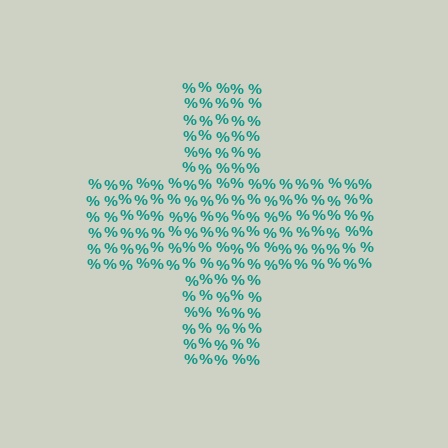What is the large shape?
The large shape is a cross.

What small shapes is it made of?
It is made of small percent signs.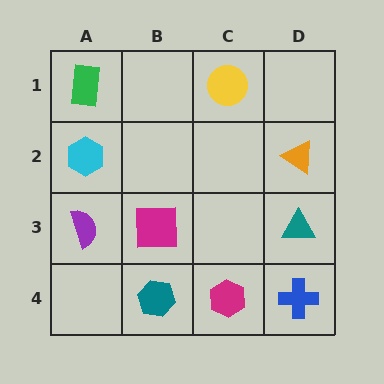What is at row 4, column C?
A magenta hexagon.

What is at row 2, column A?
A cyan hexagon.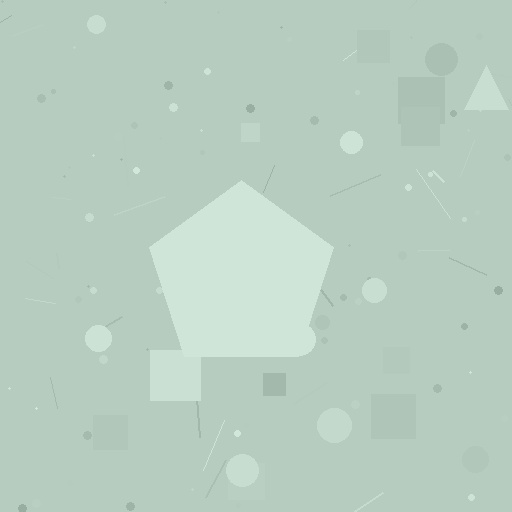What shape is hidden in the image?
A pentagon is hidden in the image.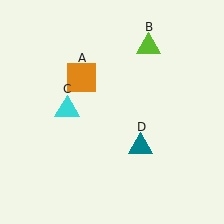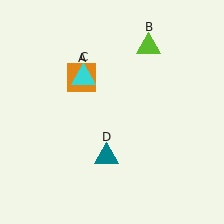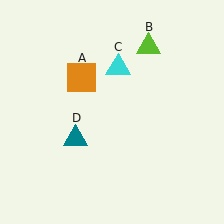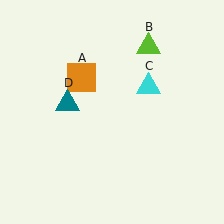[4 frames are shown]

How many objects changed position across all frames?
2 objects changed position: cyan triangle (object C), teal triangle (object D).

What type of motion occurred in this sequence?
The cyan triangle (object C), teal triangle (object D) rotated clockwise around the center of the scene.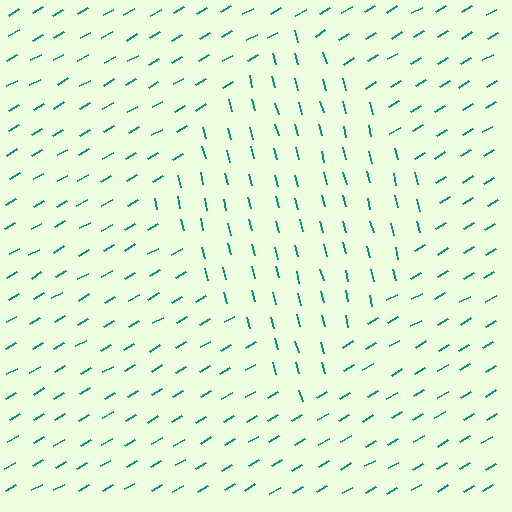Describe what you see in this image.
The image is filled with small teal line segments. A diamond region in the image has lines oriented differently from the surrounding lines, creating a visible texture boundary.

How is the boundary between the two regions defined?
The boundary is defined purely by a change in line orientation (approximately 74 degrees difference). All lines are the same color and thickness.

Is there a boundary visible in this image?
Yes, there is a texture boundary formed by a change in line orientation.